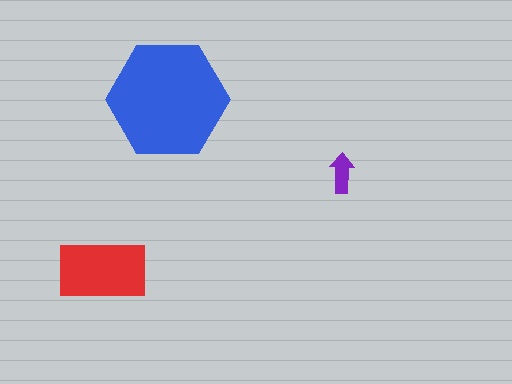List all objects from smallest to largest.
The purple arrow, the red rectangle, the blue hexagon.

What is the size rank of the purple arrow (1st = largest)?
3rd.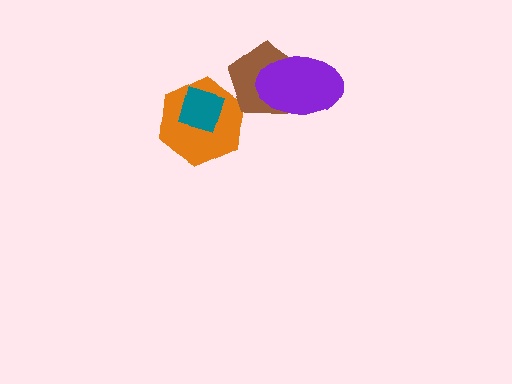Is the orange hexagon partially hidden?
Yes, it is partially covered by another shape.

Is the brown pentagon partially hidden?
Yes, it is partially covered by another shape.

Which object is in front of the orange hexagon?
The teal diamond is in front of the orange hexagon.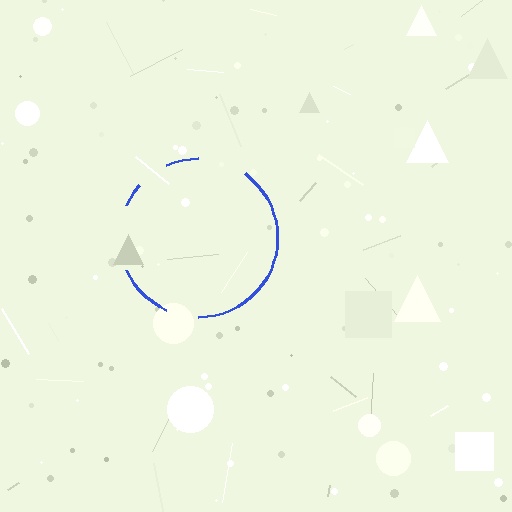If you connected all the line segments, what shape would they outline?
They would outline a circle.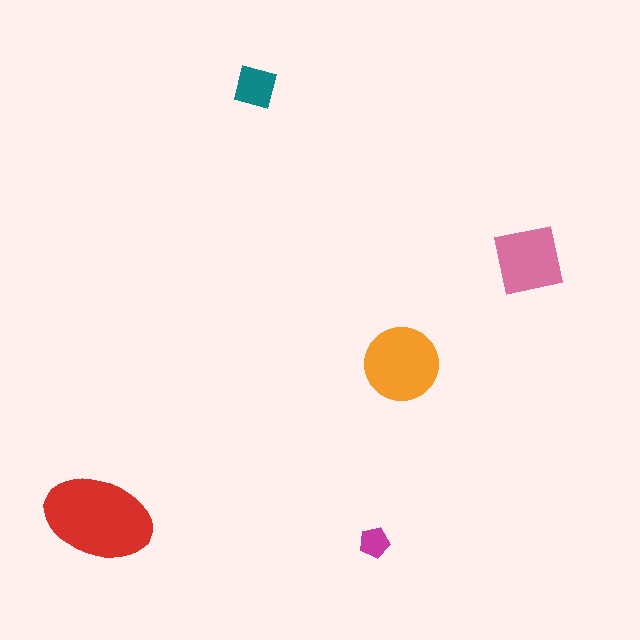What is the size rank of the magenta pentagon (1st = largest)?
5th.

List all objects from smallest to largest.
The magenta pentagon, the teal square, the pink square, the orange circle, the red ellipse.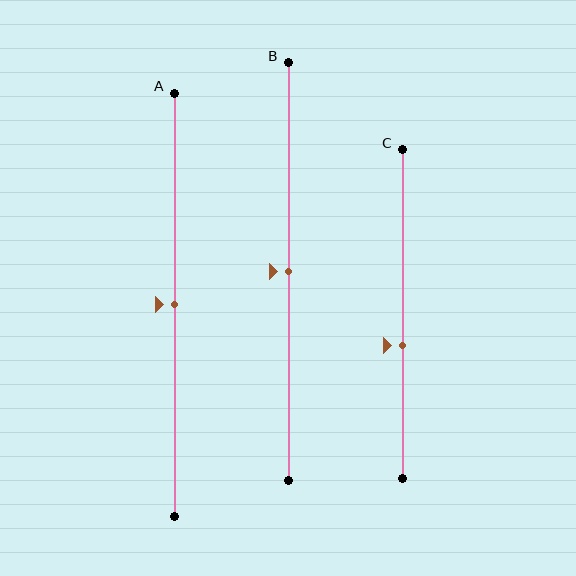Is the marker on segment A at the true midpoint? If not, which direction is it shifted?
Yes, the marker on segment A is at the true midpoint.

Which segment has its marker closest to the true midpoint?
Segment A has its marker closest to the true midpoint.